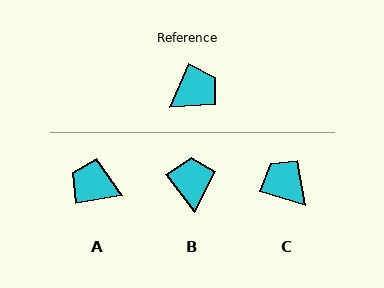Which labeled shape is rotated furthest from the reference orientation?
A, about 122 degrees away.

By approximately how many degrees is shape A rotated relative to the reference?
Approximately 122 degrees counter-clockwise.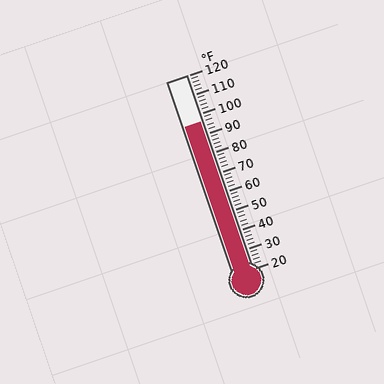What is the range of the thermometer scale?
The thermometer scale ranges from 20°F to 120°F.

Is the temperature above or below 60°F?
The temperature is above 60°F.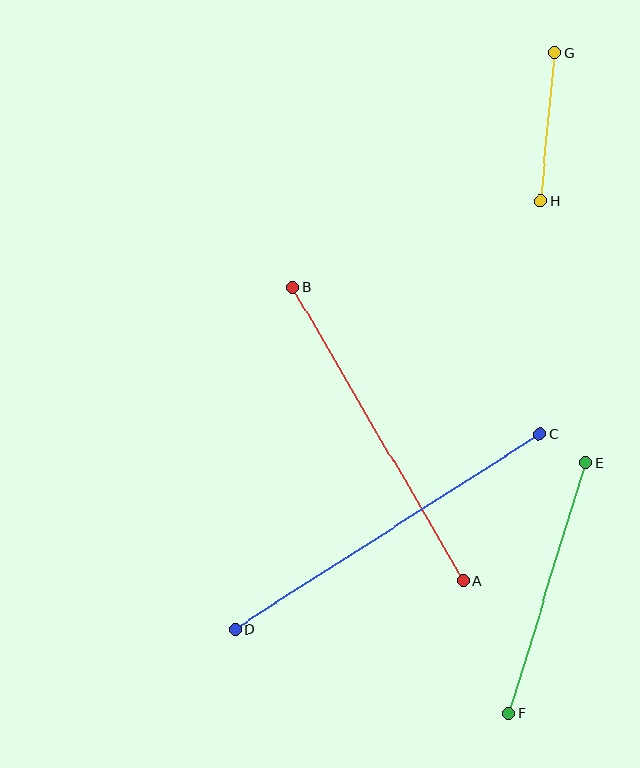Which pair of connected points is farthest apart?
Points C and D are farthest apart.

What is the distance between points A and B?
The distance is approximately 339 pixels.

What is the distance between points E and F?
The distance is approximately 261 pixels.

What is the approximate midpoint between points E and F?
The midpoint is at approximately (547, 588) pixels.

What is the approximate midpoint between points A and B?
The midpoint is at approximately (378, 434) pixels.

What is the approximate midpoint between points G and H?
The midpoint is at approximately (548, 127) pixels.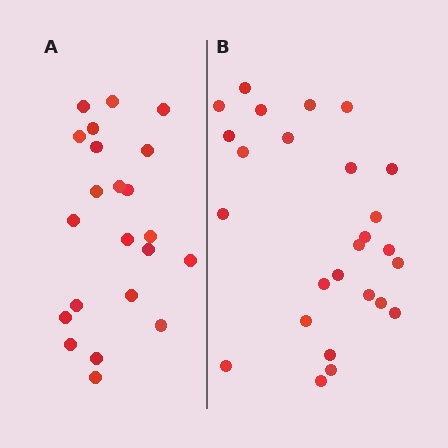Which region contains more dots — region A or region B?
Region B (the right region) has more dots.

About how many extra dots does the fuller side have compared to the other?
Region B has about 4 more dots than region A.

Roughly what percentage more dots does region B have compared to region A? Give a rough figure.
About 20% more.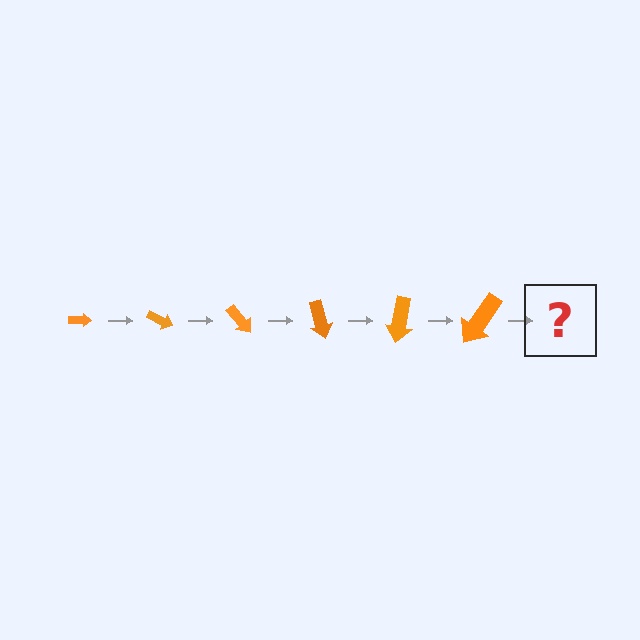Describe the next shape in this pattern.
It should be an arrow, larger than the previous one and rotated 150 degrees from the start.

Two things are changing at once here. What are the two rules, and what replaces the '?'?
The two rules are that the arrow grows larger each step and it rotates 25 degrees each step. The '?' should be an arrow, larger than the previous one and rotated 150 degrees from the start.